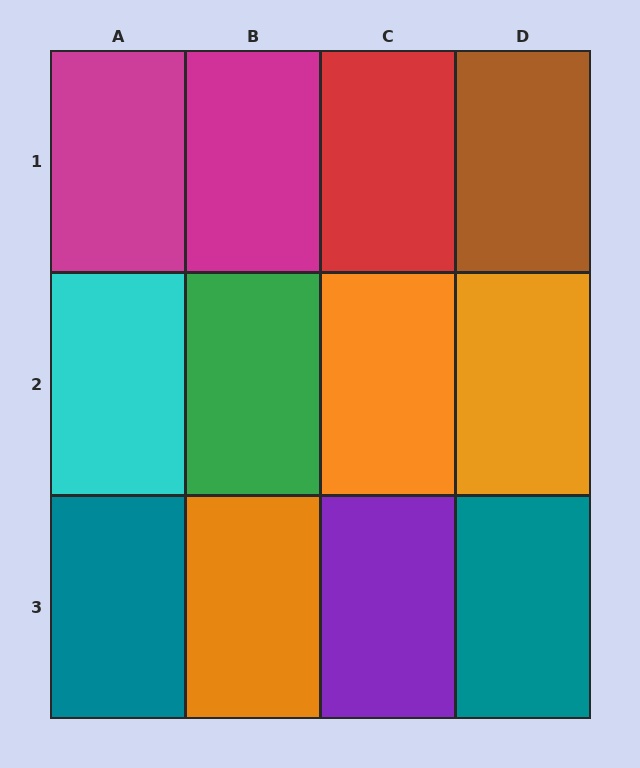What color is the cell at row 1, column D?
Brown.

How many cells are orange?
3 cells are orange.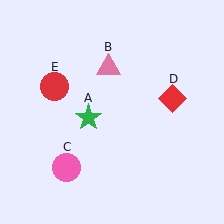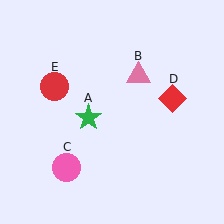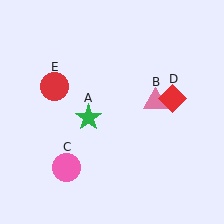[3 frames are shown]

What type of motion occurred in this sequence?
The pink triangle (object B) rotated clockwise around the center of the scene.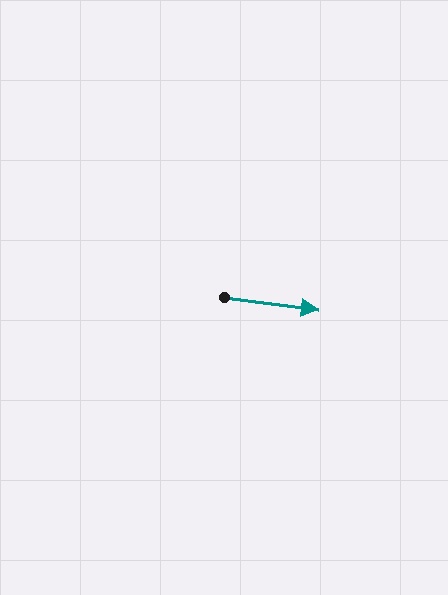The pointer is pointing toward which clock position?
Roughly 3 o'clock.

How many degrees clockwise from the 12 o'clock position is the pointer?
Approximately 97 degrees.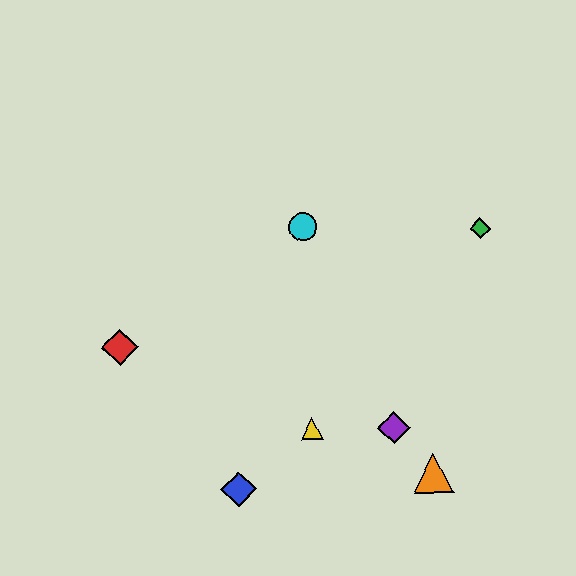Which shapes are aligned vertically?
The yellow triangle, the cyan circle are aligned vertically.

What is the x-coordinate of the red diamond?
The red diamond is at x≈120.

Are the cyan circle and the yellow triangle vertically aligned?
Yes, both are at x≈303.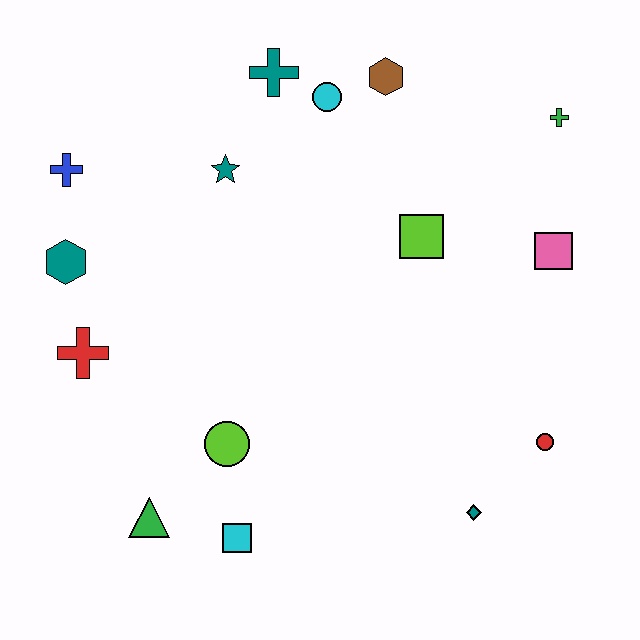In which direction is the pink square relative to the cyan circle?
The pink square is to the right of the cyan circle.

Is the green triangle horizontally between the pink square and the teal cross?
No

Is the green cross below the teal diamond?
No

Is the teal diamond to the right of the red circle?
No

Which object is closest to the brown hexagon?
The cyan circle is closest to the brown hexagon.